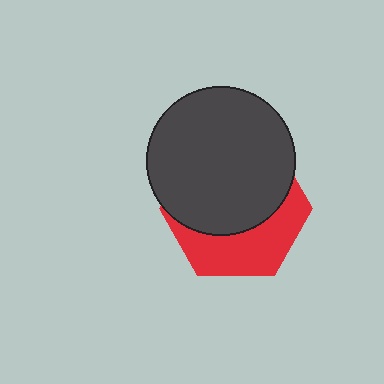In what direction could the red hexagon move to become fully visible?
The red hexagon could move down. That would shift it out from behind the dark gray circle entirely.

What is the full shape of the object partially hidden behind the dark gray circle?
The partially hidden object is a red hexagon.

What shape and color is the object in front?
The object in front is a dark gray circle.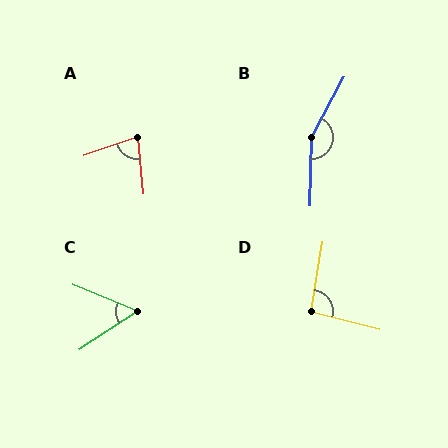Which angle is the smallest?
C, at approximately 56 degrees.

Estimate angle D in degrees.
Approximately 95 degrees.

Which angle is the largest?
B, at approximately 152 degrees.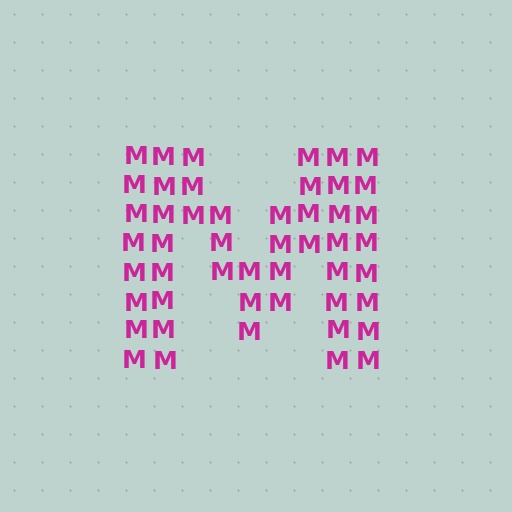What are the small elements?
The small elements are letter M's.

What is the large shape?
The large shape is the letter M.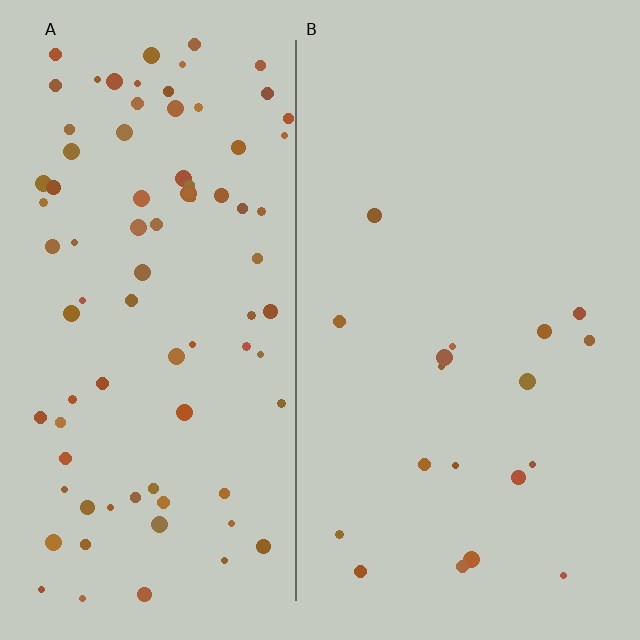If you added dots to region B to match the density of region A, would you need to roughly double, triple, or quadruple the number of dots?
Approximately quadruple.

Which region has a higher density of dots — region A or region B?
A (the left).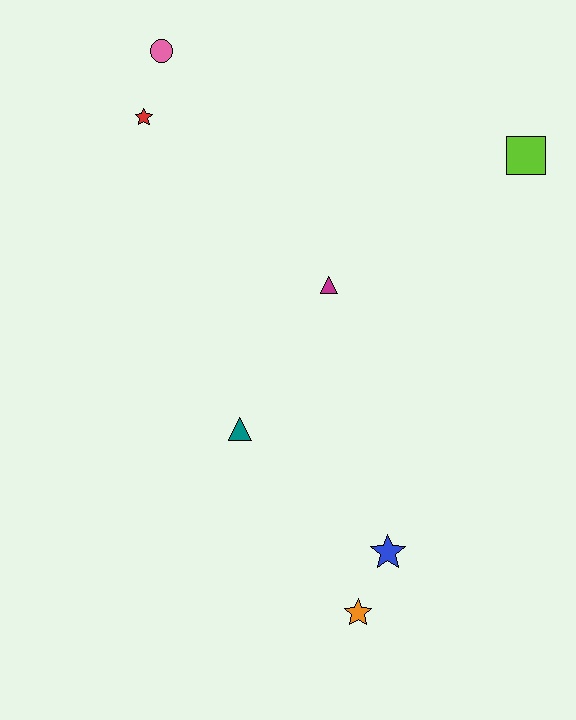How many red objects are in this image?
There is 1 red object.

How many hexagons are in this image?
There are no hexagons.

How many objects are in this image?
There are 7 objects.